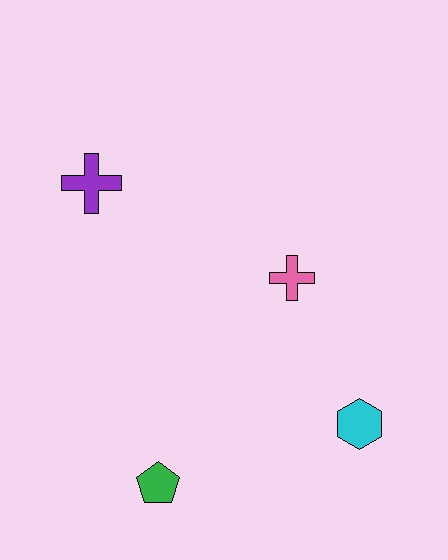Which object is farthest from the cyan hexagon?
The purple cross is farthest from the cyan hexagon.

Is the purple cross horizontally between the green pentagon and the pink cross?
No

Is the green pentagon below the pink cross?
Yes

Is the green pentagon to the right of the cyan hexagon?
No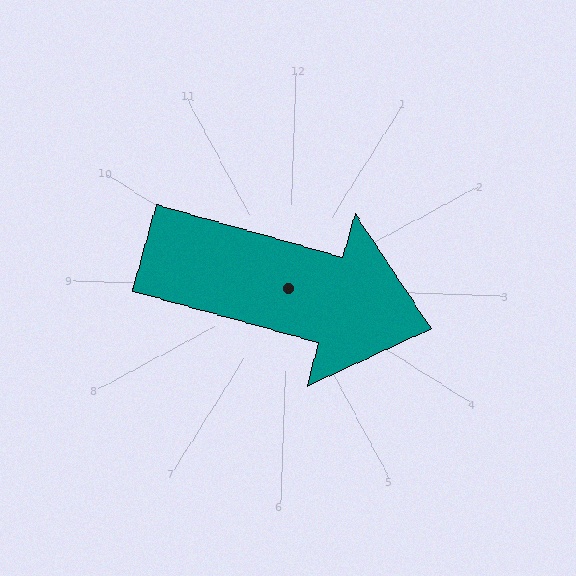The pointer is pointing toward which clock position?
Roughly 3 o'clock.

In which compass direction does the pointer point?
East.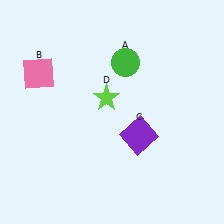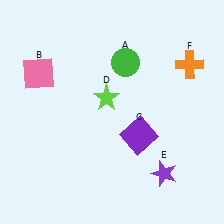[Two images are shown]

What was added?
A purple star (E), an orange cross (F) were added in Image 2.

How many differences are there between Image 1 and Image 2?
There are 2 differences between the two images.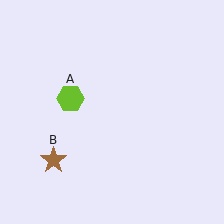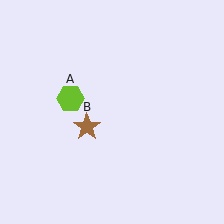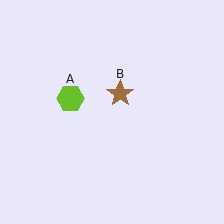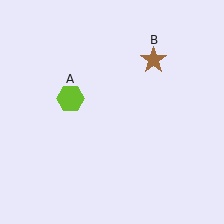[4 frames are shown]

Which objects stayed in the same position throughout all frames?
Lime hexagon (object A) remained stationary.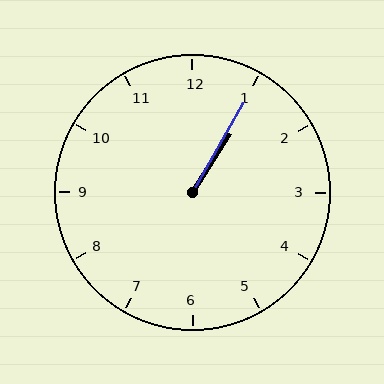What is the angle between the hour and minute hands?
Approximately 2 degrees.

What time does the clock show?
1:05.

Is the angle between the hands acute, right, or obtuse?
It is acute.